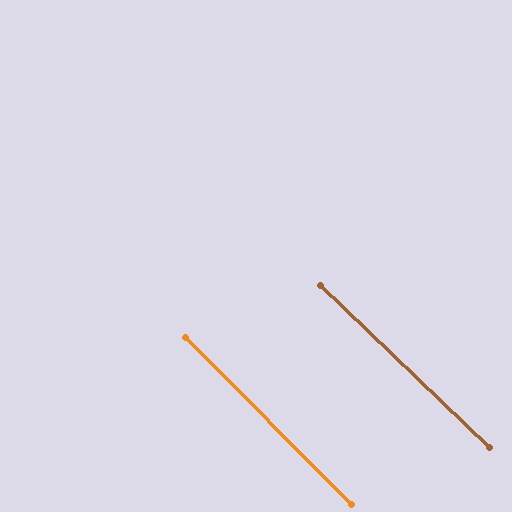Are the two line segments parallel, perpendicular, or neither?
Parallel — their directions differ by only 1.4°.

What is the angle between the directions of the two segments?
Approximately 1 degree.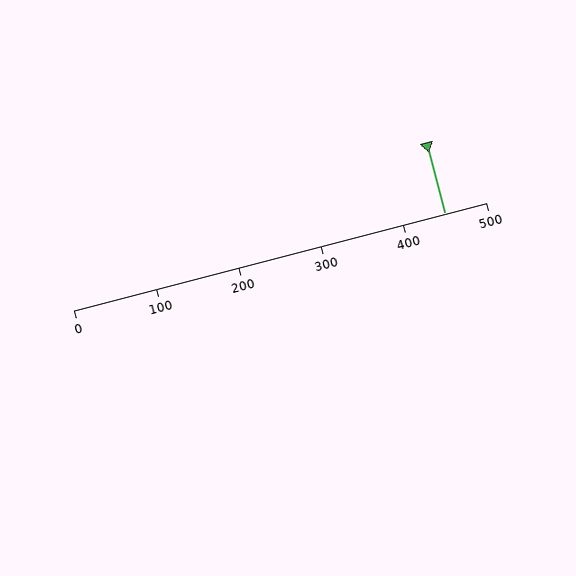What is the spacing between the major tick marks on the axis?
The major ticks are spaced 100 apart.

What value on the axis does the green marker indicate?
The marker indicates approximately 450.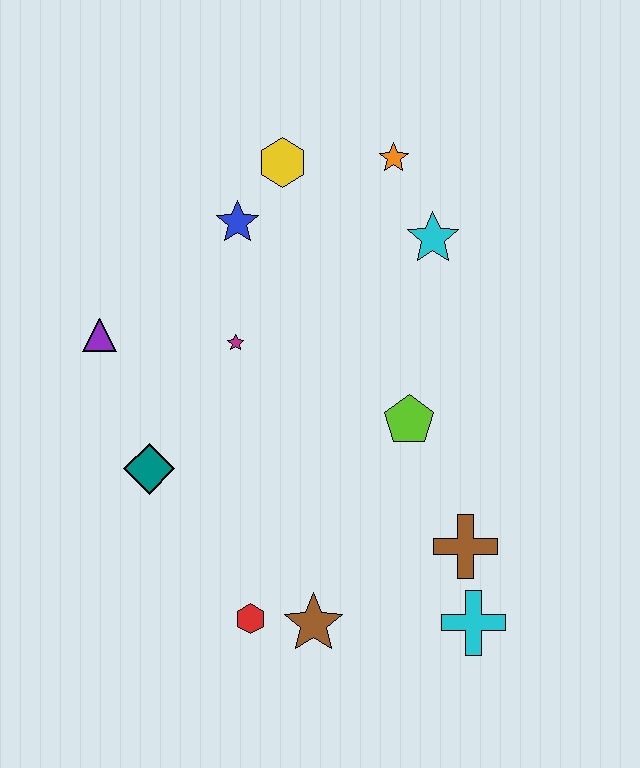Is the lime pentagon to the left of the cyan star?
Yes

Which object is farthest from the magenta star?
The cyan cross is farthest from the magenta star.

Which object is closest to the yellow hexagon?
The blue star is closest to the yellow hexagon.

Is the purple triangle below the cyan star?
Yes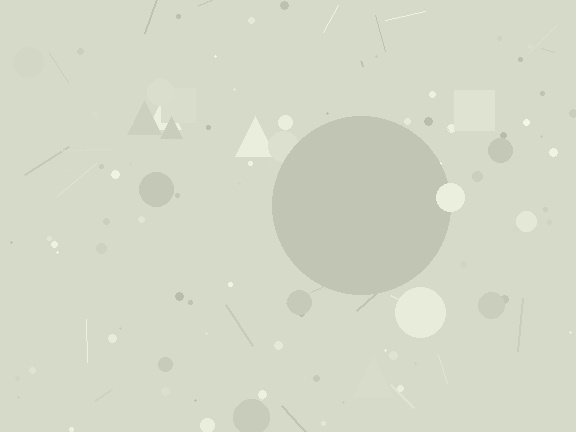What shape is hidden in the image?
A circle is hidden in the image.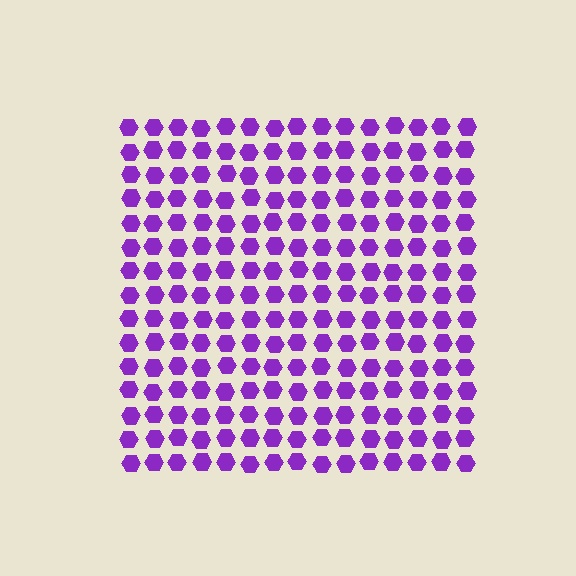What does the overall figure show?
The overall figure shows a square.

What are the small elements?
The small elements are hexagons.